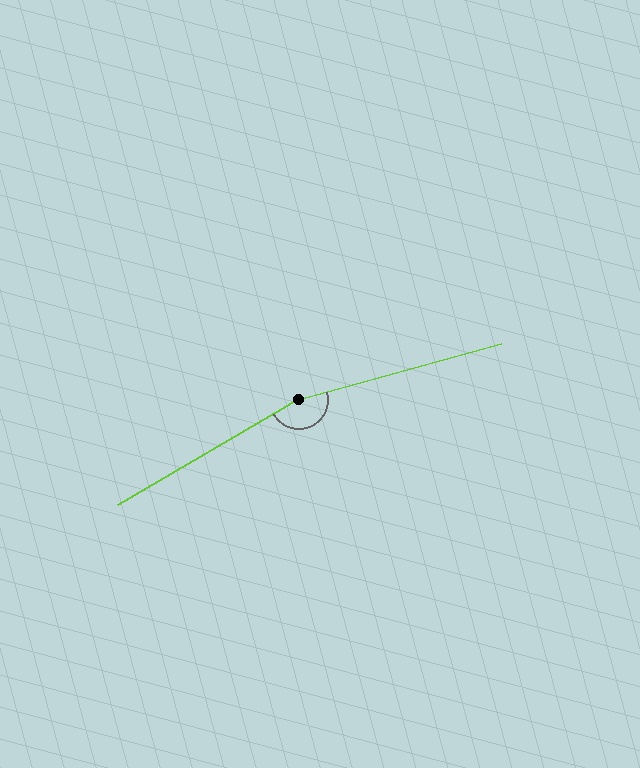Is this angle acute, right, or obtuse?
It is obtuse.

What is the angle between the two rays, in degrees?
Approximately 165 degrees.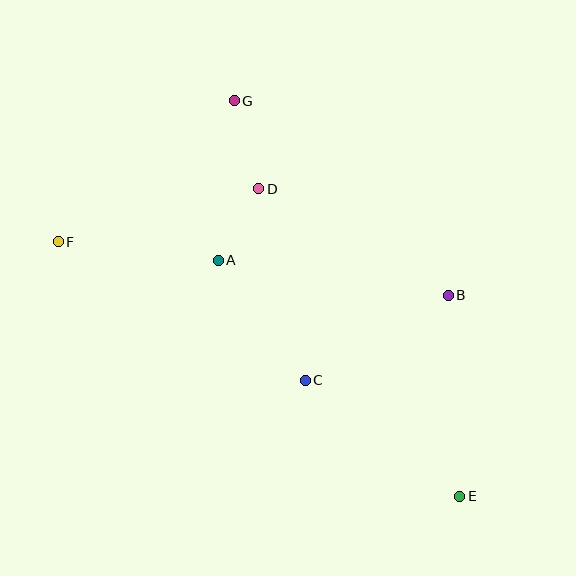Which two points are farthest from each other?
Points E and F are farthest from each other.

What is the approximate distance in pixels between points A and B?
The distance between A and B is approximately 233 pixels.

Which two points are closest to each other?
Points A and D are closest to each other.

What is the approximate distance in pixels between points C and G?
The distance between C and G is approximately 288 pixels.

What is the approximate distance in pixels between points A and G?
The distance between A and G is approximately 160 pixels.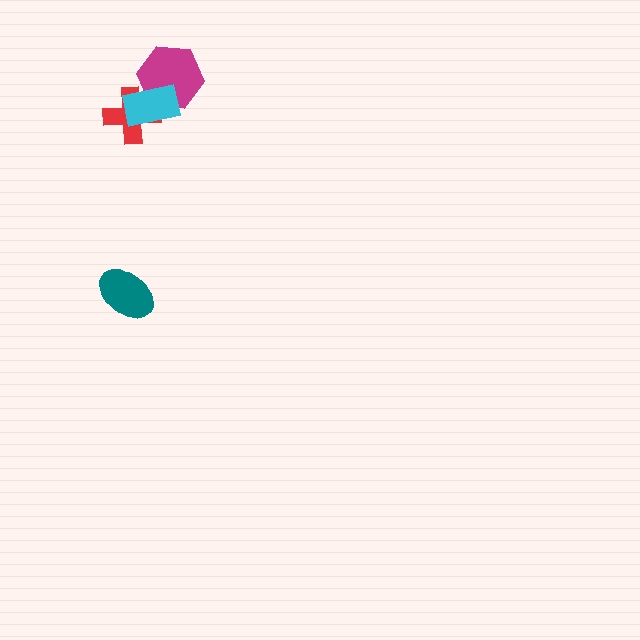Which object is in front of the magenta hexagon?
The cyan rectangle is in front of the magenta hexagon.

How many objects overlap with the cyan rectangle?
2 objects overlap with the cyan rectangle.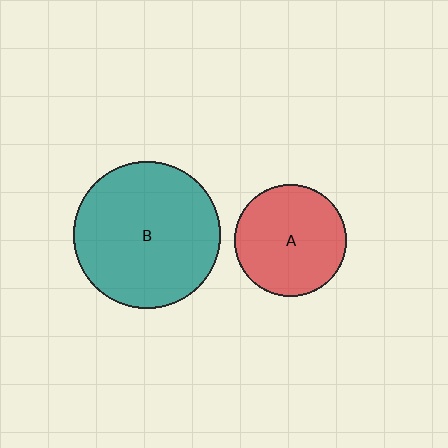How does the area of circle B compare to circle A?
Approximately 1.7 times.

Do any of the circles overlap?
No, none of the circles overlap.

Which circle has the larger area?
Circle B (teal).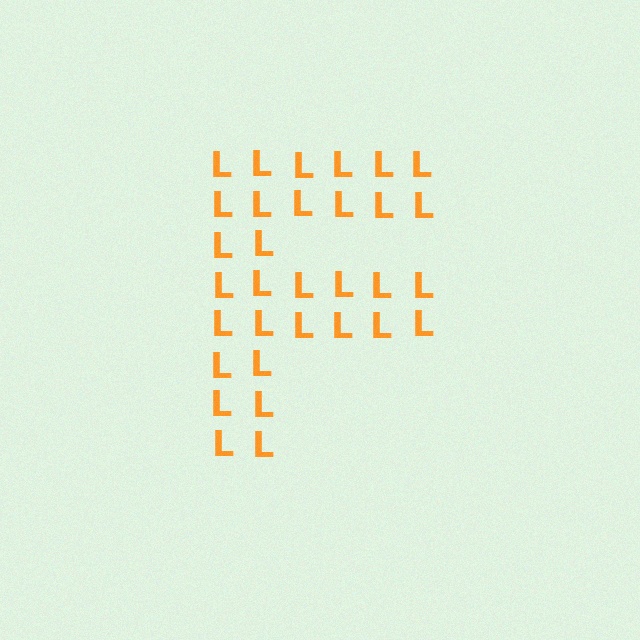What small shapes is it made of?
It is made of small letter L's.